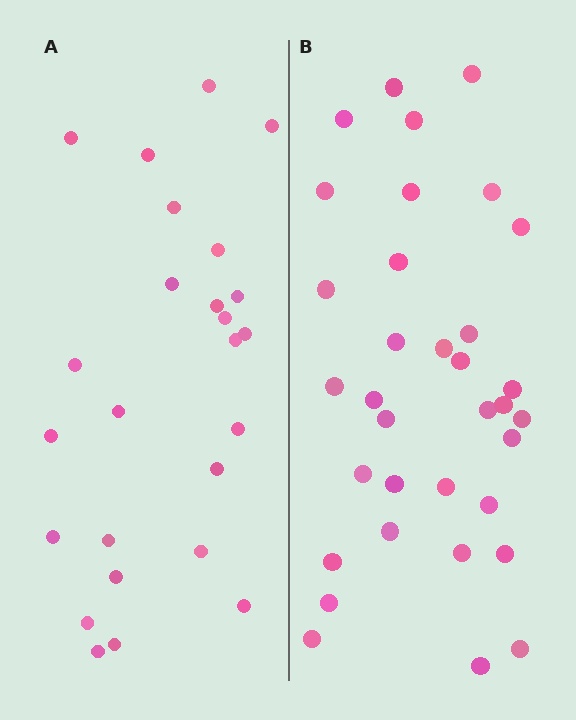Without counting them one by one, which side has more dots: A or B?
Region B (the right region) has more dots.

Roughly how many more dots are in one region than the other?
Region B has roughly 8 or so more dots than region A.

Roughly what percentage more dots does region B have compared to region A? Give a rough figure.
About 35% more.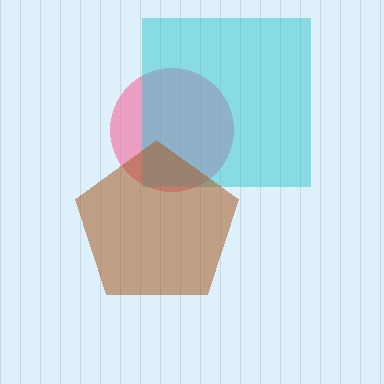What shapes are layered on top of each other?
The layered shapes are: a pink circle, a cyan square, a brown pentagon.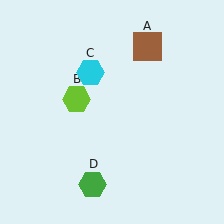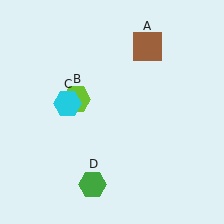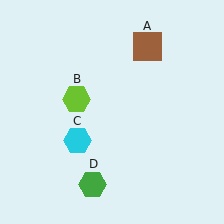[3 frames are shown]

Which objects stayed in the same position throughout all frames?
Brown square (object A) and lime hexagon (object B) and green hexagon (object D) remained stationary.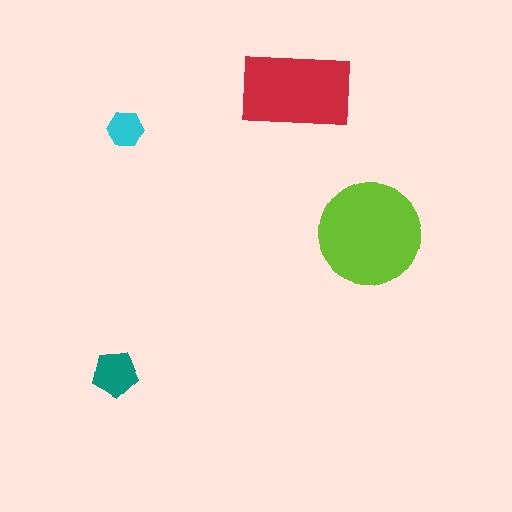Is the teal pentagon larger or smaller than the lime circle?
Smaller.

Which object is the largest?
The lime circle.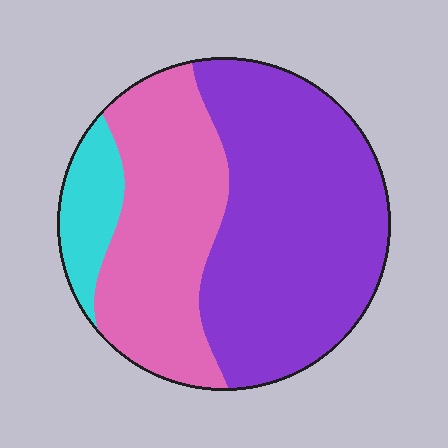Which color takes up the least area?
Cyan, at roughly 10%.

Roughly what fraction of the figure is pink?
Pink covers roughly 35% of the figure.